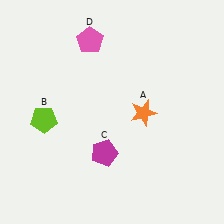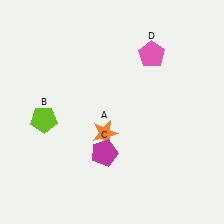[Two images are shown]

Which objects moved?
The objects that moved are: the orange star (A), the pink pentagon (D).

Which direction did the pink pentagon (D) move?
The pink pentagon (D) moved right.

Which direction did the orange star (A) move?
The orange star (A) moved left.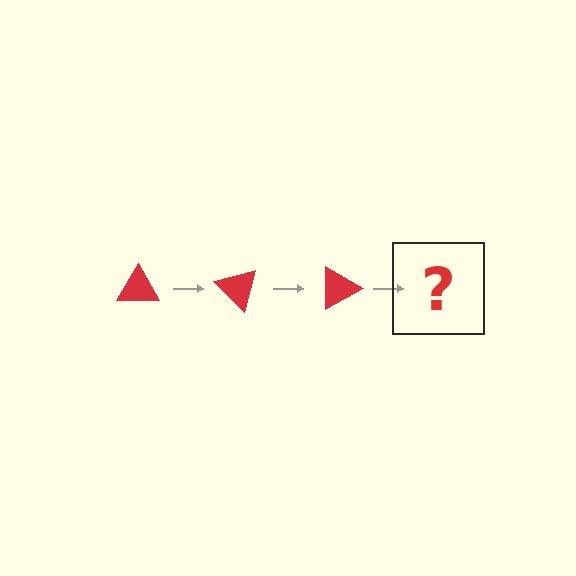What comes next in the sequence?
The next element should be a red triangle rotated 135 degrees.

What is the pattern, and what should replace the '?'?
The pattern is that the triangle rotates 45 degrees each step. The '?' should be a red triangle rotated 135 degrees.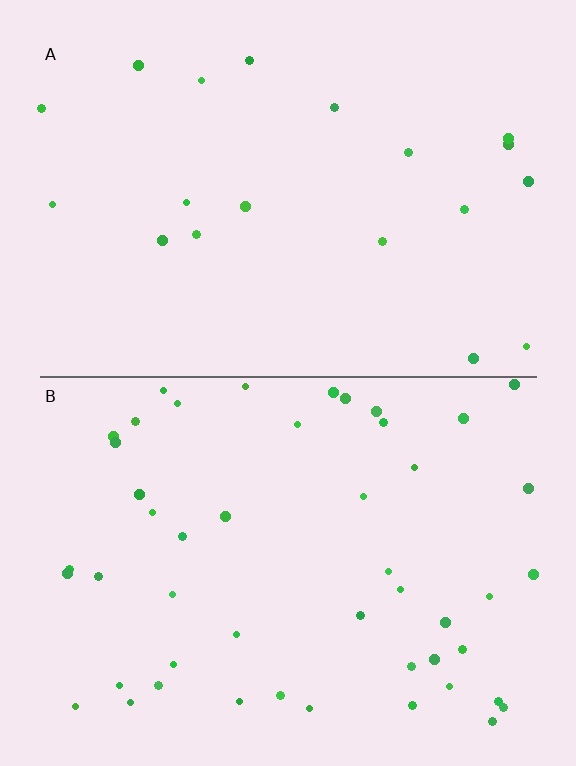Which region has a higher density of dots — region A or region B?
B (the bottom).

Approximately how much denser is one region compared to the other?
Approximately 2.5× — region B over region A.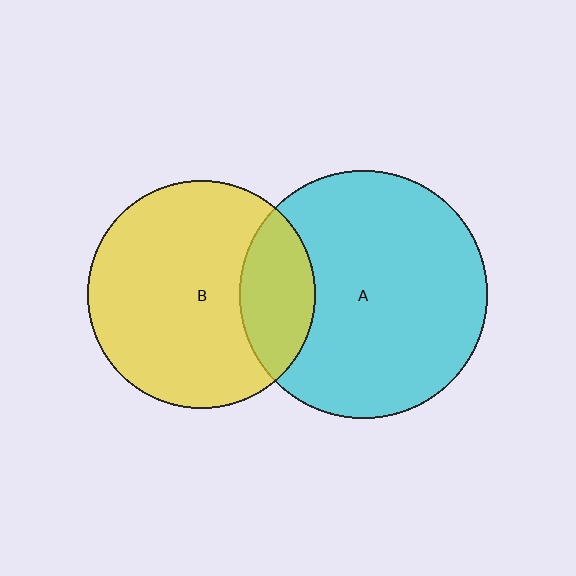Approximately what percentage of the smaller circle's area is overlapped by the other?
Approximately 25%.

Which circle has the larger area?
Circle A (cyan).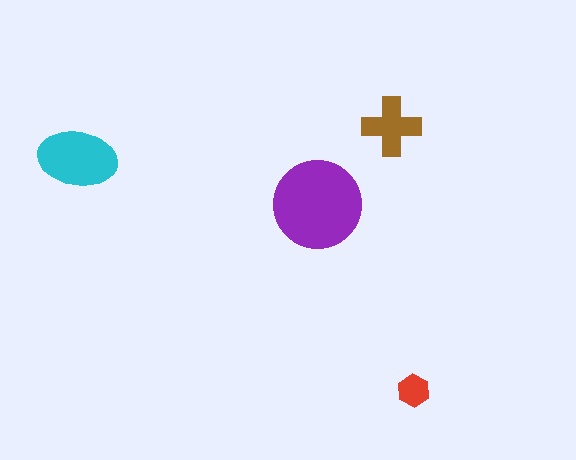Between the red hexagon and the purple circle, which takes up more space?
The purple circle.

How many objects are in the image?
There are 4 objects in the image.